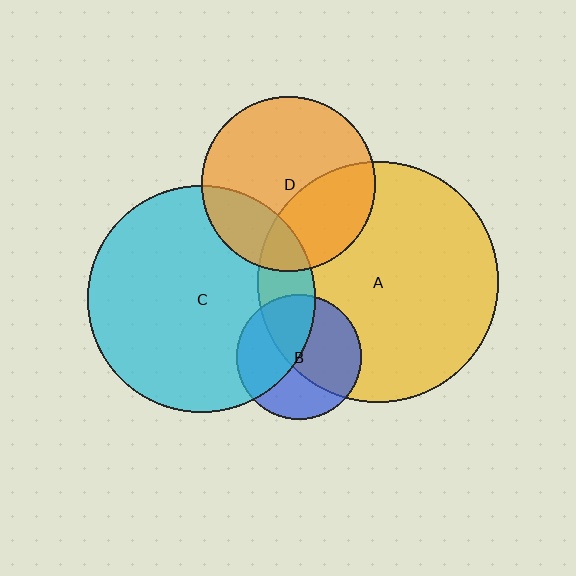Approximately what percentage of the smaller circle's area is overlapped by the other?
Approximately 15%.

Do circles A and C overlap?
Yes.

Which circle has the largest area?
Circle A (yellow).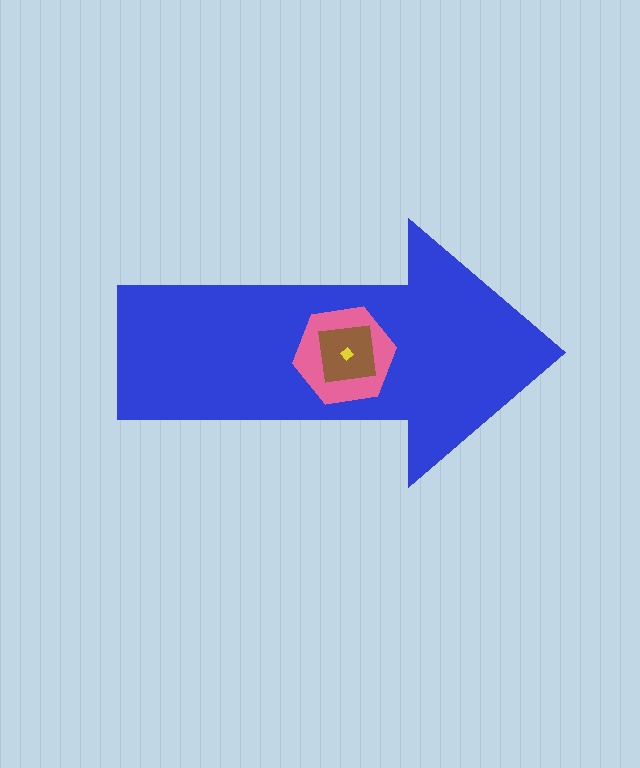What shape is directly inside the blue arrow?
The pink hexagon.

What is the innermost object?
The yellow diamond.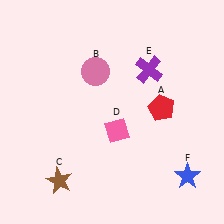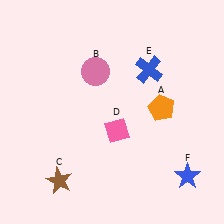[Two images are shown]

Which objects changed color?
A changed from red to orange. E changed from purple to blue.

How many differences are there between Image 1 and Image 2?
There are 2 differences between the two images.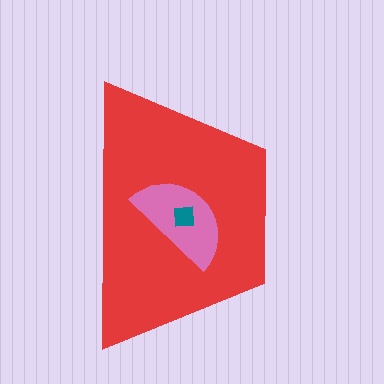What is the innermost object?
The teal square.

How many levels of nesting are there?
3.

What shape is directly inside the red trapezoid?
The pink semicircle.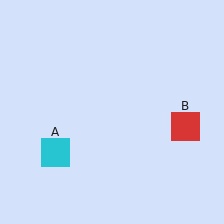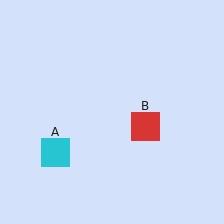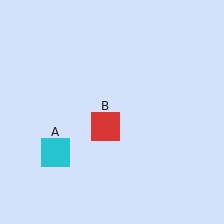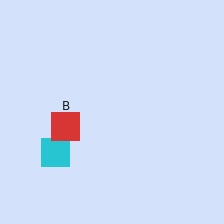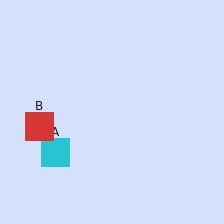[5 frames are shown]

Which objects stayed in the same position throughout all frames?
Cyan square (object A) remained stationary.